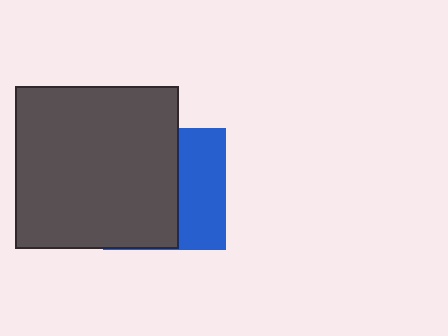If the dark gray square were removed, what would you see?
You would see the complete blue square.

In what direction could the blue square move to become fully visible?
The blue square could move right. That would shift it out from behind the dark gray square entirely.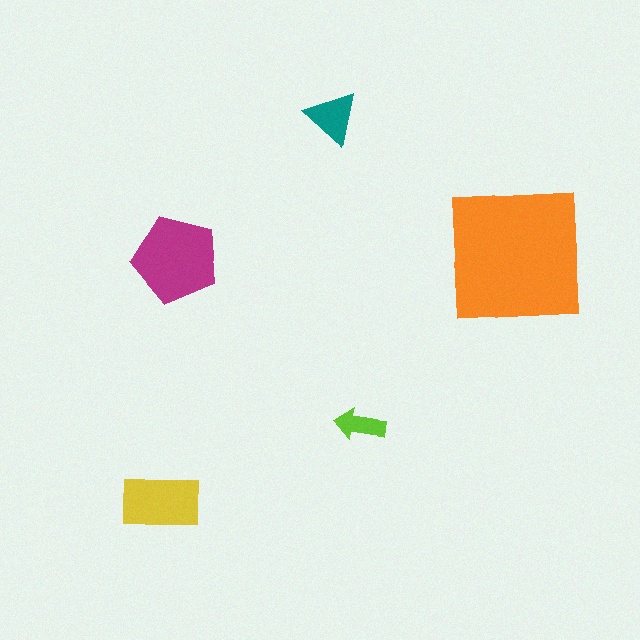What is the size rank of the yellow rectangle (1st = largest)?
3rd.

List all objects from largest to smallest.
The orange square, the magenta pentagon, the yellow rectangle, the teal triangle, the lime arrow.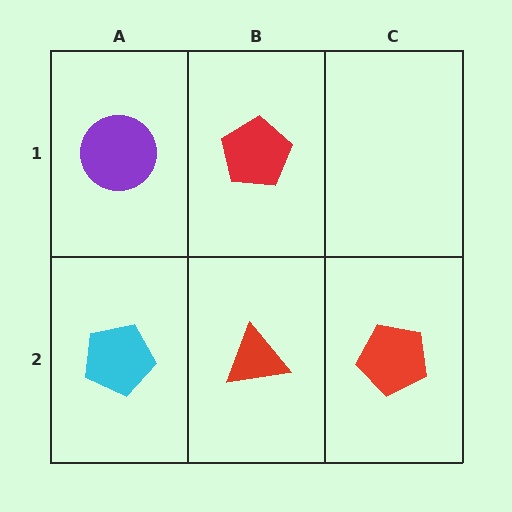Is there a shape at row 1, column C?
No, that cell is empty.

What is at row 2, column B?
A red triangle.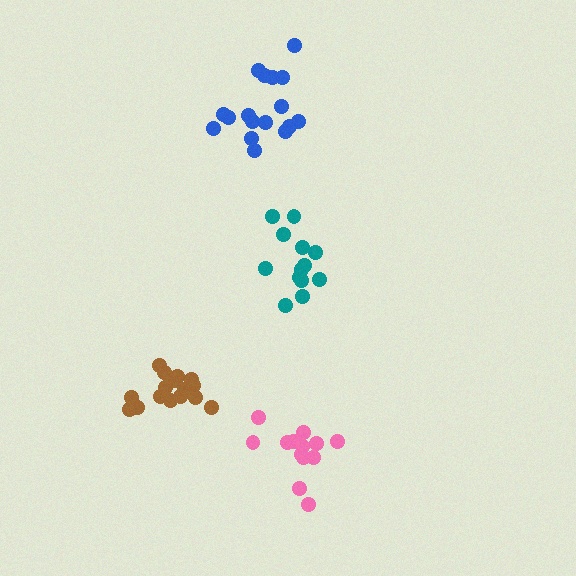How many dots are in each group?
Group 1: 13 dots, Group 2: 17 dots, Group 3: 16 dots, Group 4: 13 dots (59 total).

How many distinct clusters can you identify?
There are 4 distinct clusters.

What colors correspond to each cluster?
The clusters are colored: teal, blue, brown, pink.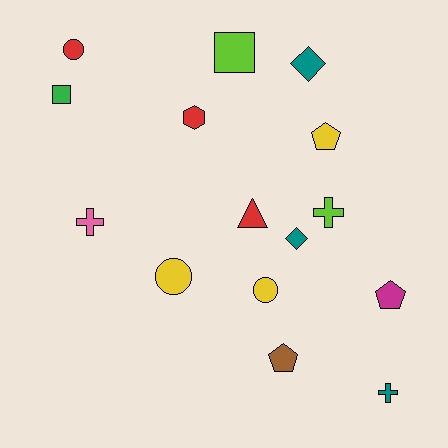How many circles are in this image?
There are 3 circles.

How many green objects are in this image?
There is 1 green object.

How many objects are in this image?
There are 15 objects.